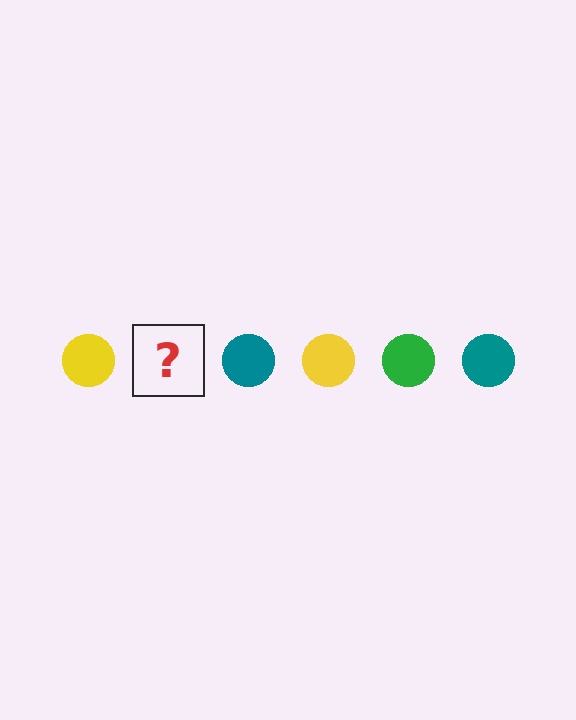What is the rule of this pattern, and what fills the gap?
The rule is that the pattern cycles through yellow, green, teal circles. The gap should be filled with a green circle.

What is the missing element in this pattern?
The missing element is a green circle.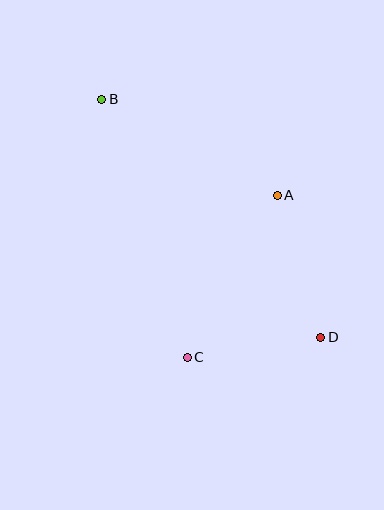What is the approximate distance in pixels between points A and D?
The distance between A and D is approximately 149 pixels.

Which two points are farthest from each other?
Points B and D are farthest from each other.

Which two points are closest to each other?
Points C and D are closest to each other.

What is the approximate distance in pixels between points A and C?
The distance between A and C is approximately 185 pixels.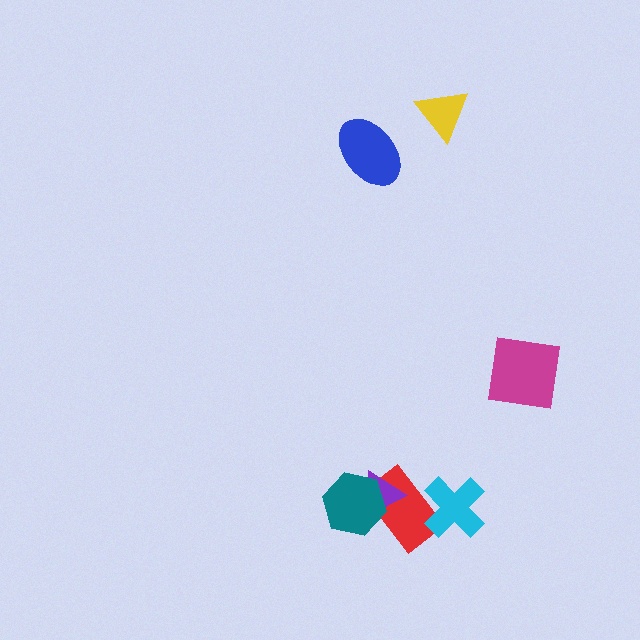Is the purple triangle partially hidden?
Yes, it is partially covered by another shape.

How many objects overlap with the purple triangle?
2 objects overlap with the purple triangle.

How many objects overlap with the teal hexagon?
2 objects overlap with the teal hexagon.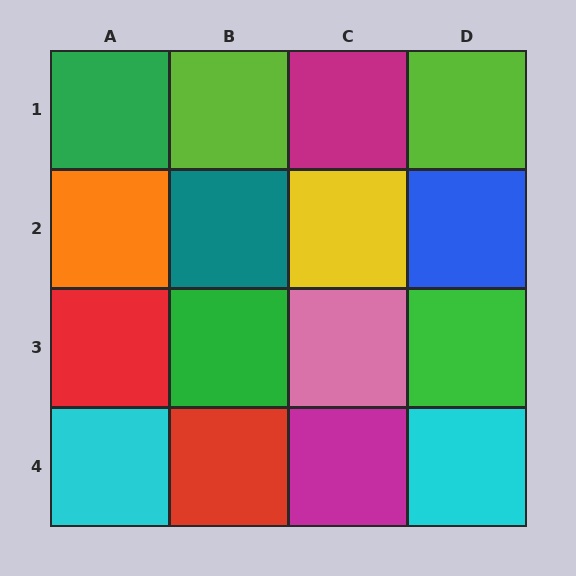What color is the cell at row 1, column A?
Green.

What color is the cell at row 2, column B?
Teal.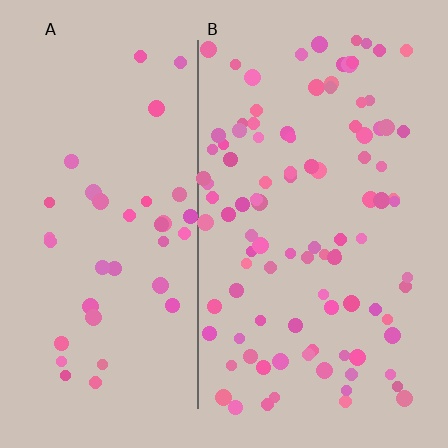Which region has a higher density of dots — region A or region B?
B (the right).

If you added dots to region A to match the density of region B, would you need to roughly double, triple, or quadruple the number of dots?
Approximately triple.